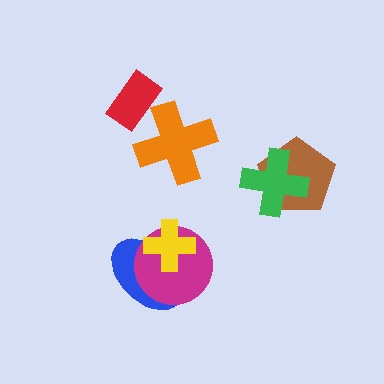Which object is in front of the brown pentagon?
The green cross is in front of the brown pentagon.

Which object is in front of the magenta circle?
The yellow cross is in front of the magenta circle.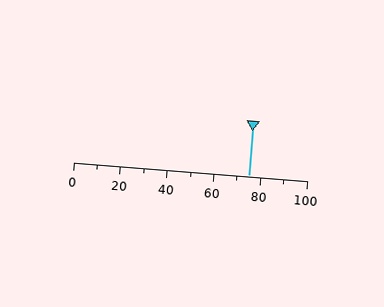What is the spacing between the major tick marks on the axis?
The major ticks are spaced 20 apart.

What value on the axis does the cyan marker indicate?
The marker indicates approximately 75.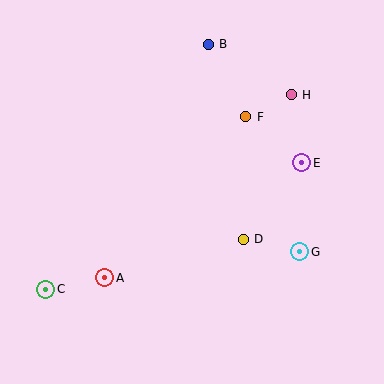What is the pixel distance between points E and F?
The distance between E and F is 72 pixels.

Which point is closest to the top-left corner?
Point B is closest to the top-left corner.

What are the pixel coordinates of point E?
Point E is at (302, 163).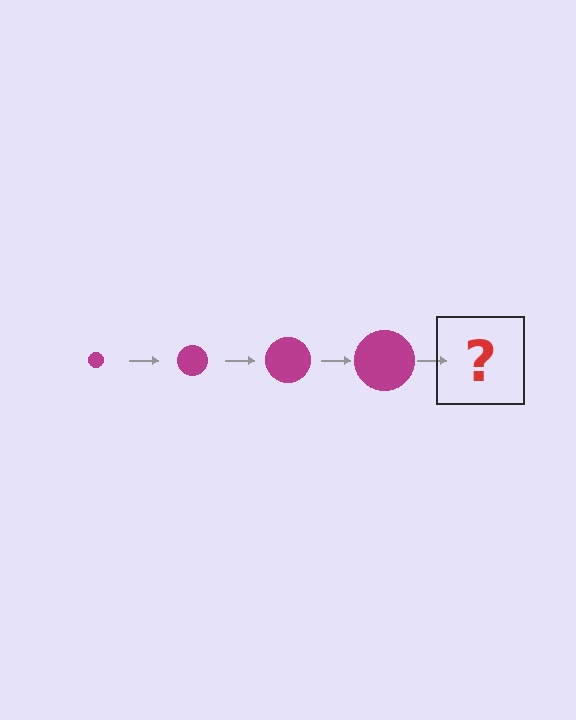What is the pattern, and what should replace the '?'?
The pattern is that the circle gets progressively larger each step. The '?' should be a magenta circle, larger than the previous one.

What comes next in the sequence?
The next element should be a magenta circle, larger than the previous one.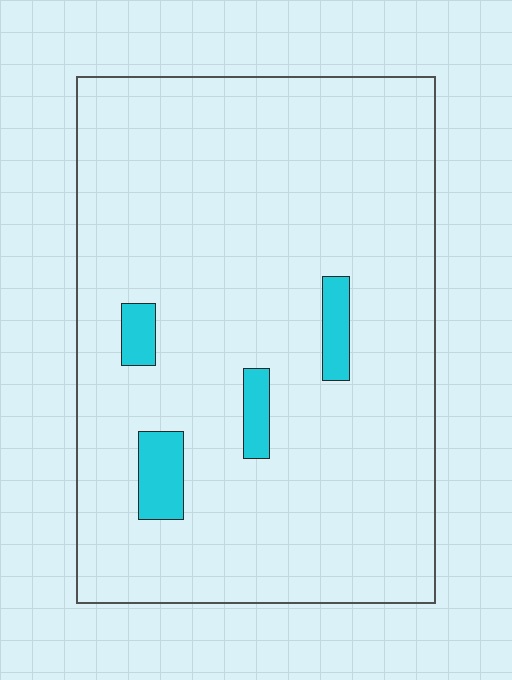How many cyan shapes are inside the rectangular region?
4.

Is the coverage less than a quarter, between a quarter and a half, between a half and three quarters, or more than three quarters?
Less than a quarter.